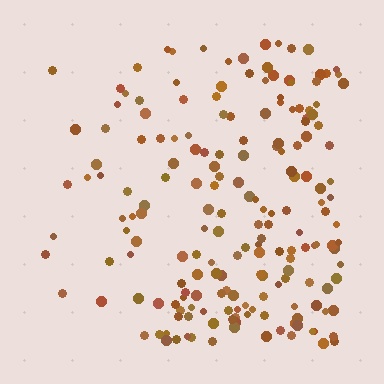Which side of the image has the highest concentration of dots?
The right.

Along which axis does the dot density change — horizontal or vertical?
Horizontal.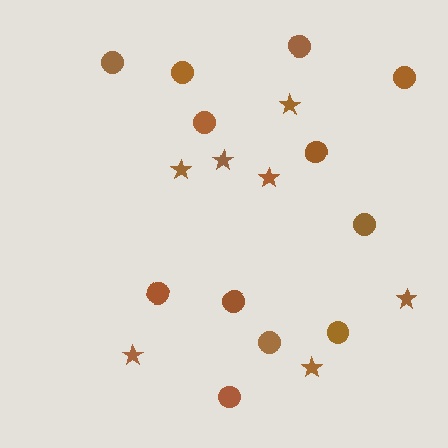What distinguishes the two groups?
There are 2 groups: one group of stars (7) and one group of circles (12).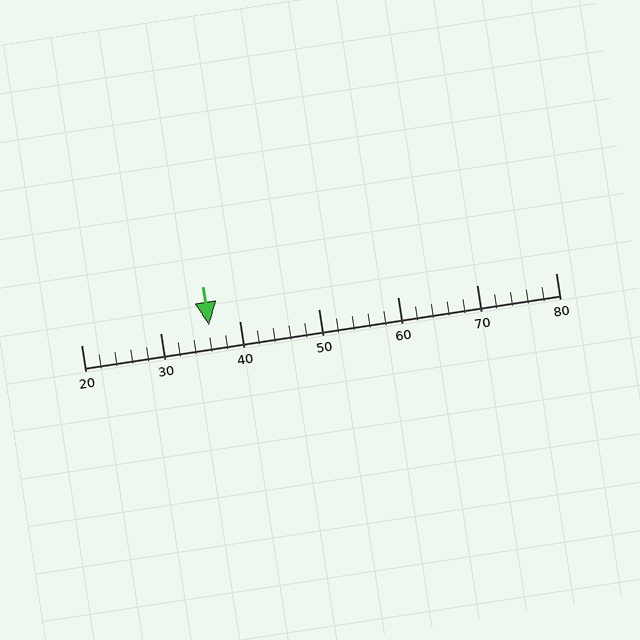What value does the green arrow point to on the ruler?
The green arrow points to approximately 36.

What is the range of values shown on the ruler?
The ruler shows values from 20 to 80.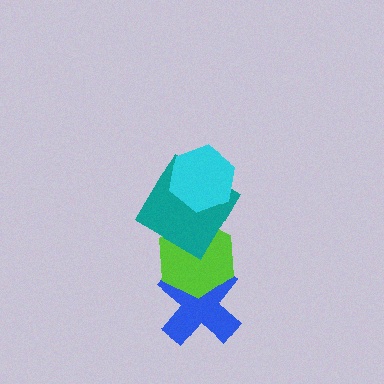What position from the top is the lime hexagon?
The lime hexagon is 3rd from the top.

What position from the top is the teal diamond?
The teal diamond is 2nd from the top.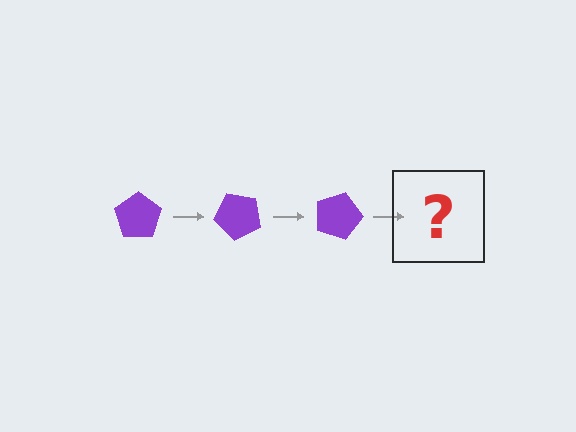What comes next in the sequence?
The next element should be a purple pentagon rotated 135 degrees.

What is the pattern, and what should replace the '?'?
The pattern is that the pentagon rotates 45 degrees each step. The '?' should be a purple pentagon rotated 135 degrees.